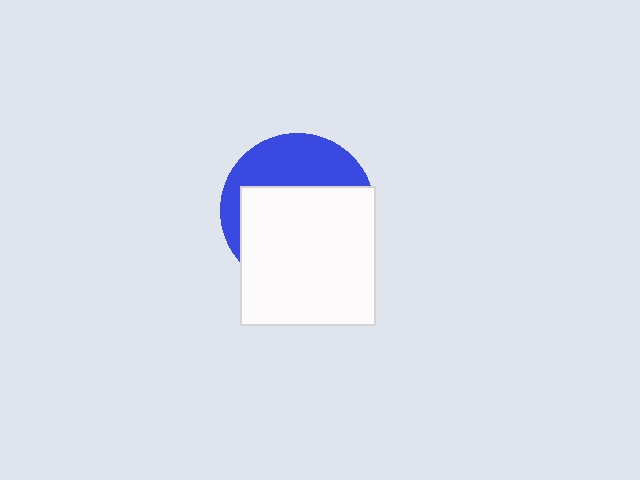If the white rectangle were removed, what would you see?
You would see the complete blue circle.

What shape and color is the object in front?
The object in front is a white rectangle.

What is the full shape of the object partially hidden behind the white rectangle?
The partially hidden object is a blue circle.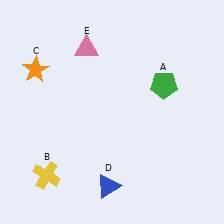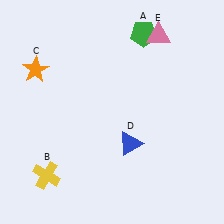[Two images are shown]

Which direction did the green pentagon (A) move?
The green pentagon (A) moved up.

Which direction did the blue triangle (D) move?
The blue triangle (D) moved up.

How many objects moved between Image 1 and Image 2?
3 objects moved between the two images.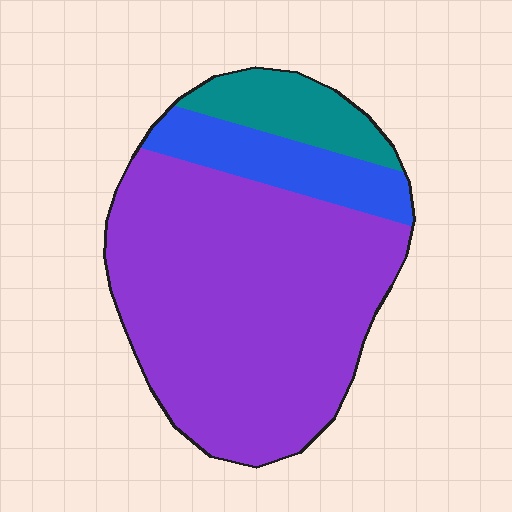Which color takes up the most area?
Purple, at roughly 75%.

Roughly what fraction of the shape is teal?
Teal takes up less than a sixth of the shape.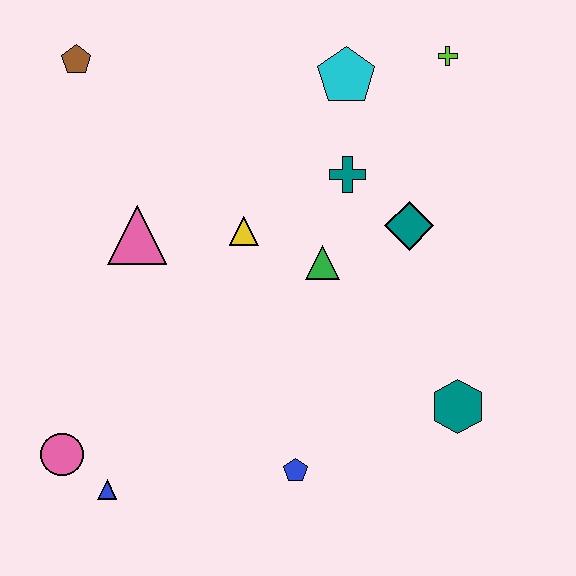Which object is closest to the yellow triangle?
The green triangle is closest to the yellow triangle.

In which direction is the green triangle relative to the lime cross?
The green triangle is below the lime cross.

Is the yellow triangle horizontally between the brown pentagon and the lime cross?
Yes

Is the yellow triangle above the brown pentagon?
No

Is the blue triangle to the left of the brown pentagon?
No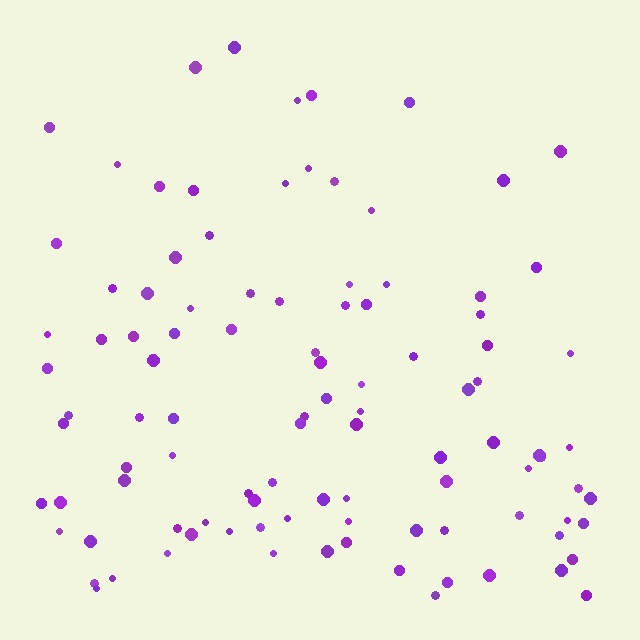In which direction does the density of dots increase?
From top to bottom, with the bottom side densest.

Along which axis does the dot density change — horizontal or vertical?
Vertical.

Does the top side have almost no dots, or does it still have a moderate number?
Still a moderate number, just noticeably fewer than the bottom.